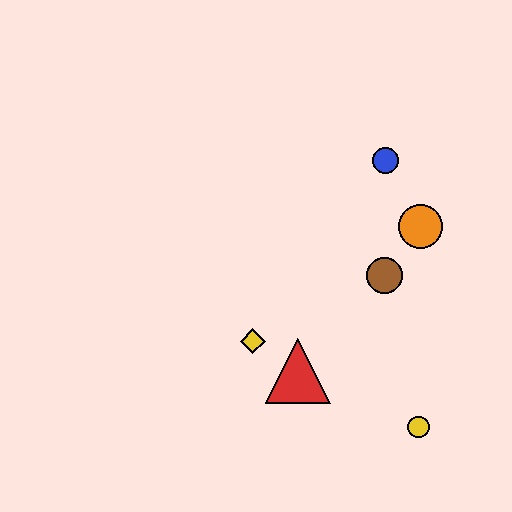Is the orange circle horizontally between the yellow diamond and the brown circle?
No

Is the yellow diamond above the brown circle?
No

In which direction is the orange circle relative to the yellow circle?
The orange circle is above the yellow circle.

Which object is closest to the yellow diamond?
The red triangle is closest to the yellow diamond.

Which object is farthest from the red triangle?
The blue circle is farthest from the red triangle.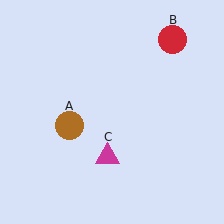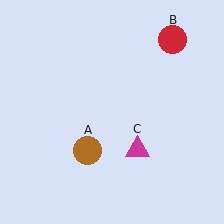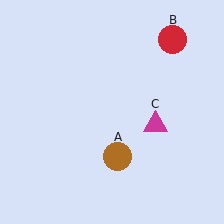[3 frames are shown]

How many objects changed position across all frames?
2 objects changed position: brown circle (object A), magenta triangle (object C).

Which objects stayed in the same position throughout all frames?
Red circle (object B) remained stationary.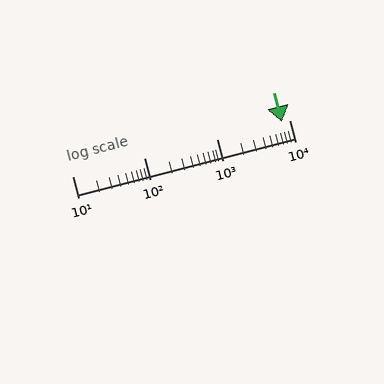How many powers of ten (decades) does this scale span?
The scale spans 3 decades, from 10 to 10000.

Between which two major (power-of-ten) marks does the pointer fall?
The pointer is between 1000 and 10000.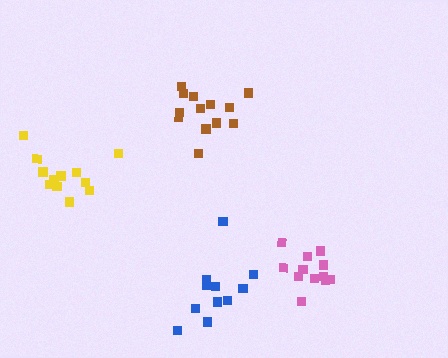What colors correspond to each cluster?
The clusters are colored: brown, pink, yellow, blue.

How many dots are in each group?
Group 1: 13 dots, Group 2: 12 dots, Group 3: 13 dots, Group 4: 11 dots (49 total).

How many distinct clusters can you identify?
There are 4 distinct clusters.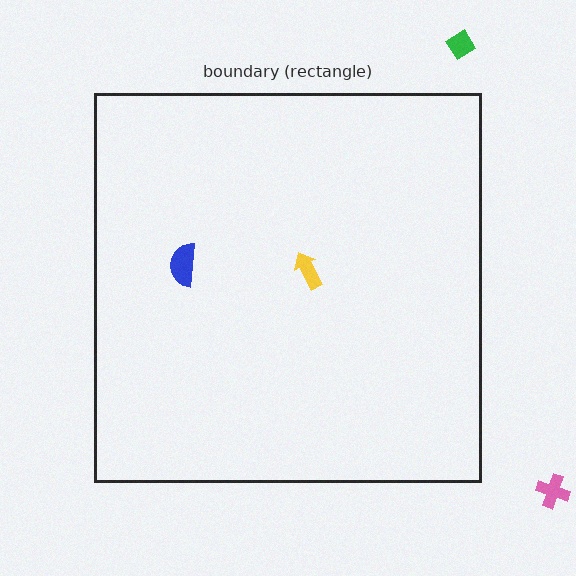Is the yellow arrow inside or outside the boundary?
Inside.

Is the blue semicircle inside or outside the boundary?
Inside.